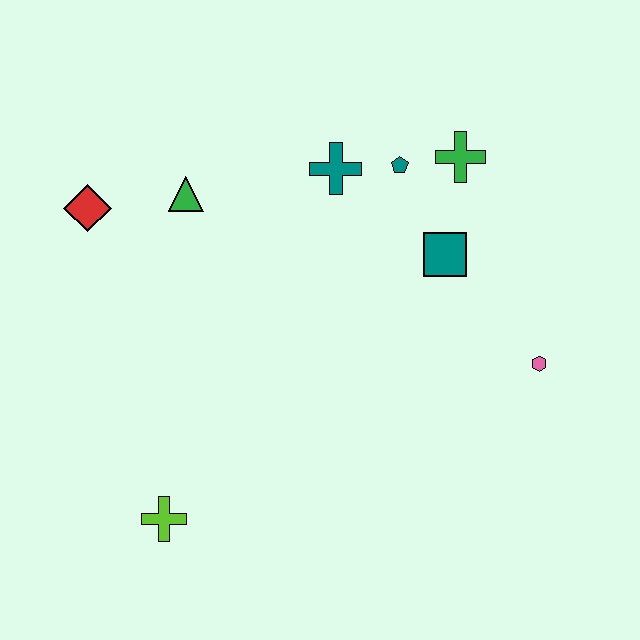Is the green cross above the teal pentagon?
Yes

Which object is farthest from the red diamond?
The pink hexagon is farthest from the red diamond.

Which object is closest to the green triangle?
The red diamond is closest to the green triangle.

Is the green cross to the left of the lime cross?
No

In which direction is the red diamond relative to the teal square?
The red diamond is to the left of the teal square.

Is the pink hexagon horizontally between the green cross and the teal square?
No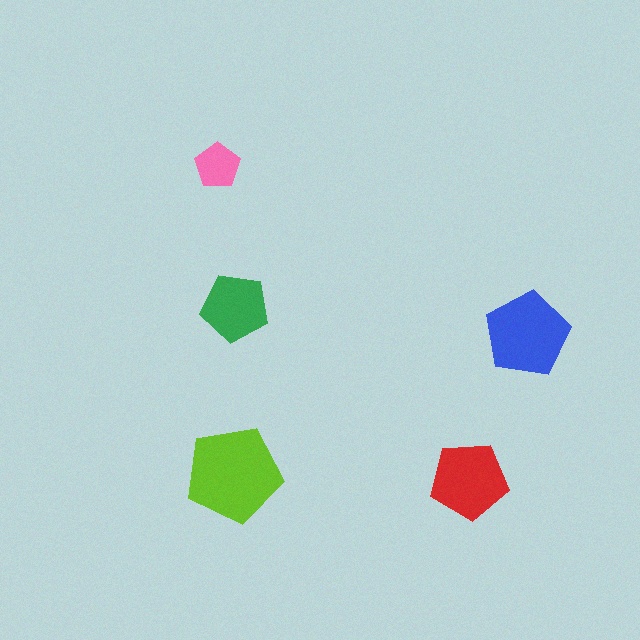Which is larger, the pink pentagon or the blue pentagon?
The blue one.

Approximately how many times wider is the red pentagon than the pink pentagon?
About 1.5 times wider.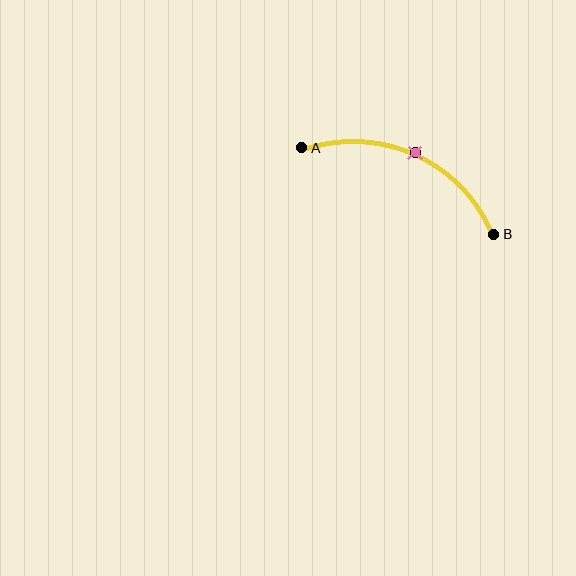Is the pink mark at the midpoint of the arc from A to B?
Yes. The pink mark lies on the arc at equal arc-length from both A and B — it is the arc midpoint.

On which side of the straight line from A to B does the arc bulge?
The arc bulges above the straight line connecting A and B.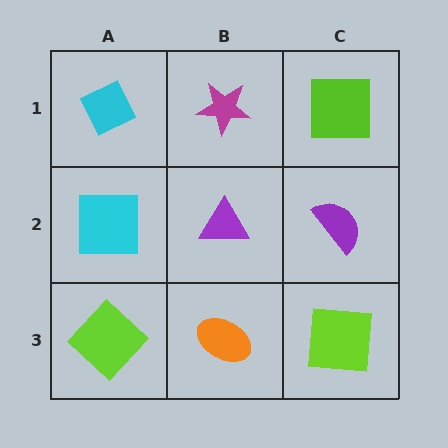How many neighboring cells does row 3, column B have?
3.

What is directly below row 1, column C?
A purple semicircle.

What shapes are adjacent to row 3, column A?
A cyan square (row 2, column A), an orange ellipse (row 3, column B).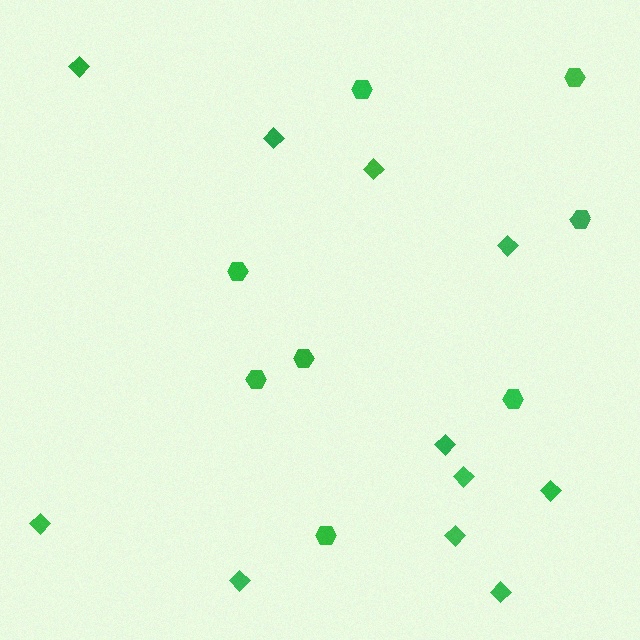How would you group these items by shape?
There are 2 groups: one group of hexagons (8) and one group of diamonds (11).